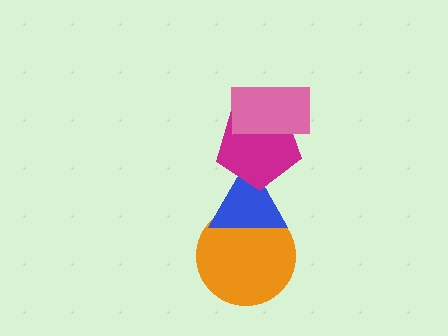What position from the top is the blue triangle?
The blue triangle is 3rd from the top.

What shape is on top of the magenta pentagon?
The pink rectangle is on top of the magenta pentagon.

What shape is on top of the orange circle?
The blue triangle is on top of the orange circle.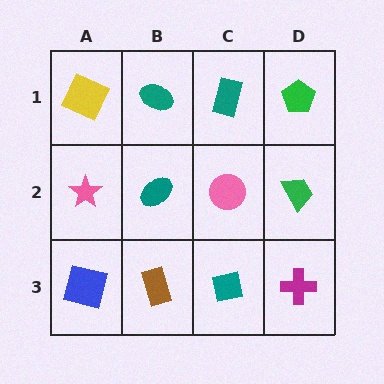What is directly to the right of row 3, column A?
A brown rectangle.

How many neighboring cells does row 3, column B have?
3.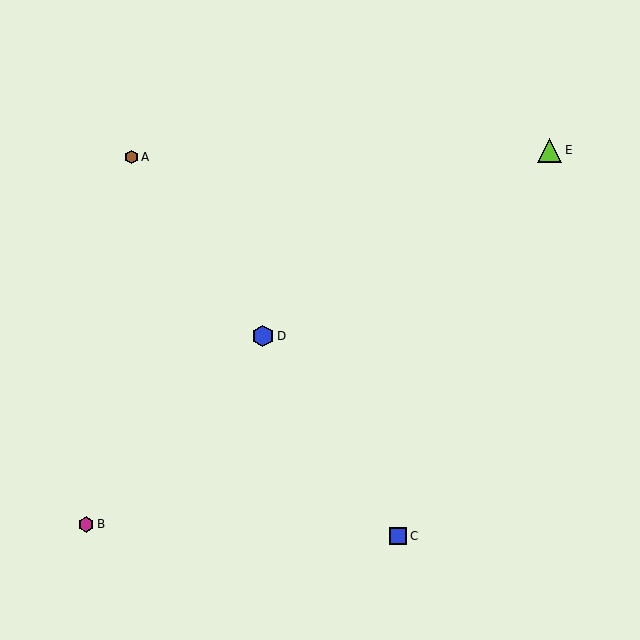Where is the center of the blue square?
The center of the blue square is at (398, 536).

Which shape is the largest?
The lime triangle (labeled E) is the largest.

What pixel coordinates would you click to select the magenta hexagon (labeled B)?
Click at (86, 524) to select the magenta hexagon B.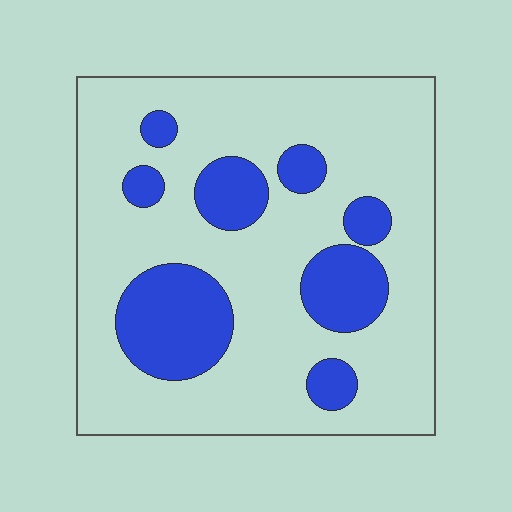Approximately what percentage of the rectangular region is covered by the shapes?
Approximately 25%.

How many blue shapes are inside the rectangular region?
8.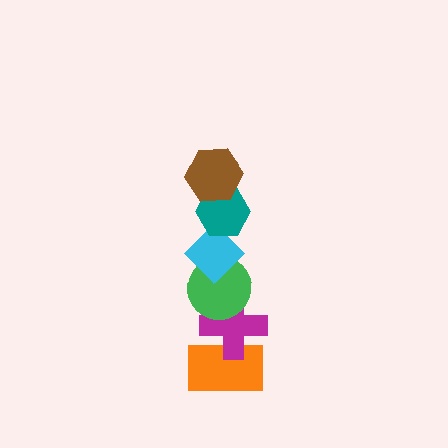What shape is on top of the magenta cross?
The green circle is on top of the magenta cross.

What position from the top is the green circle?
The green circle is 4th from the top.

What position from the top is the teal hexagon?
The teal hexagon is 2nd from the top.